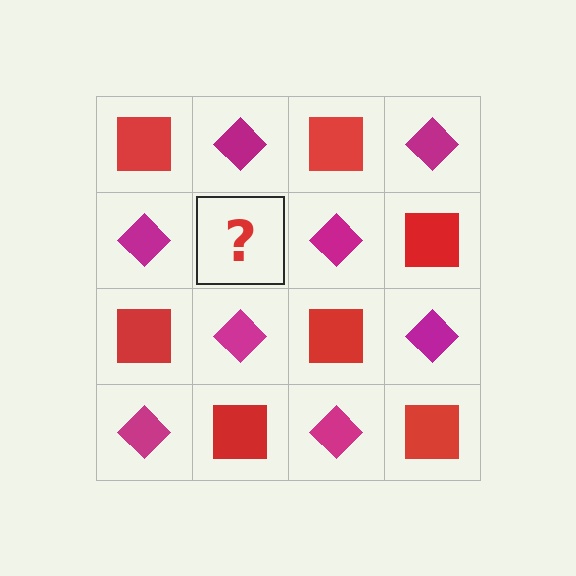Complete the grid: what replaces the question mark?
The question mark should be replaced with a red square.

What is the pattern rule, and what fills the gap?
The rule is that it alternates red square and magenta diamond in a checkerboard pattern. The gap should be filled with a red square.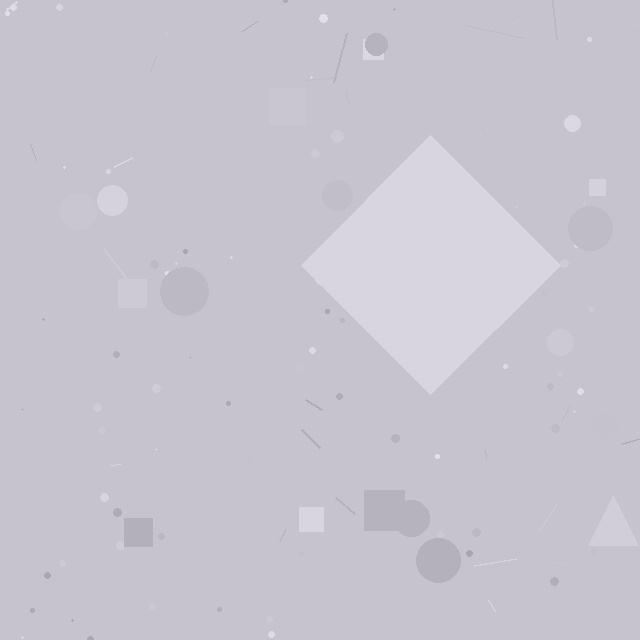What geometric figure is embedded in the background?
A diamond is embedded in the background.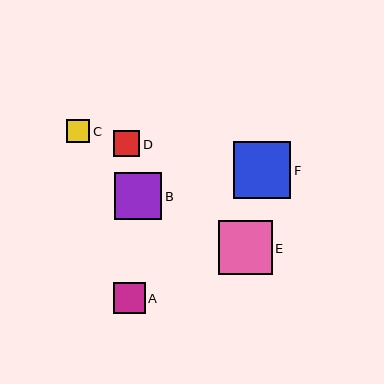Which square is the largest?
Square F is the largest with a size of approximately 57 pixels.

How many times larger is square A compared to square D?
Square A is approximately 1.2 times the size of square D.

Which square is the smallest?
Square C is the smallest with a size of approximately 23 pixels.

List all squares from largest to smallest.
From largest to smallest: F, E, B, A, D, C.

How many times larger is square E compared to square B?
Square E is approximately 1.1 times the size of square B.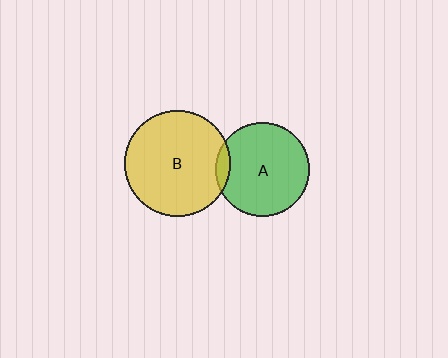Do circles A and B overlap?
Yes.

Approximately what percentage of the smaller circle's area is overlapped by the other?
Approximately 5%.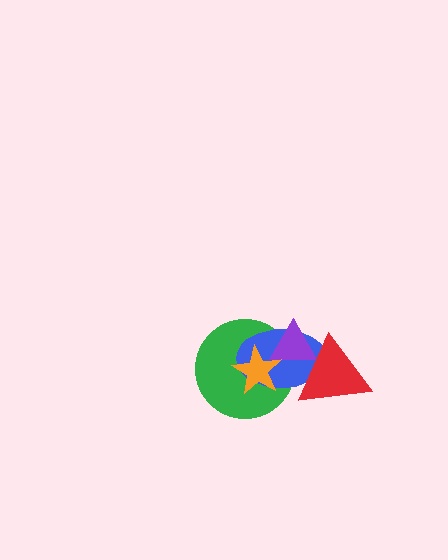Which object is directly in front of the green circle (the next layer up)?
The blue ellipse is directly in front of the green circle.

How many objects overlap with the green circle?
3 objects overlap with the green circle.